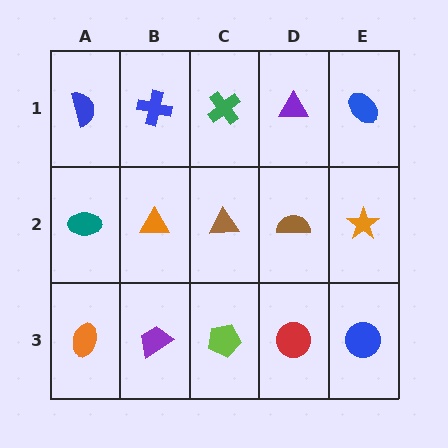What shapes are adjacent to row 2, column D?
A purple triangle (row 1, column D), a red circle (row 3, column D), a brown triangle (row 2, column C), an orange star (row 2, column E).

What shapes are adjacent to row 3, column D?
A brown semicircle (row 2, column D), a lime pentagon (row 3, column C), a blue circle (row 3, column E).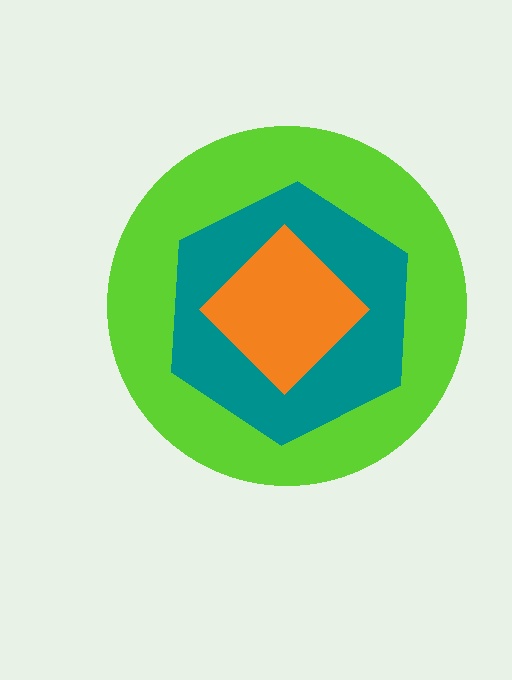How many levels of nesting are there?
3.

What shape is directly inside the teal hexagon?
The orange diamond.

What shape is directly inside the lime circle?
The teal hexagon.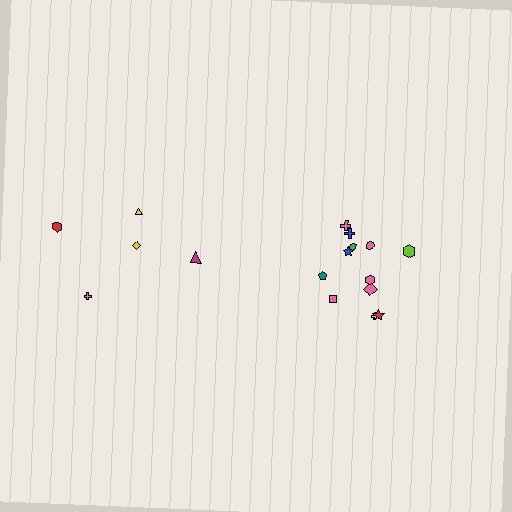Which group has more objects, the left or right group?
The right group.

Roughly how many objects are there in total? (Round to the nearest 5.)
Roughly 15 objects in total.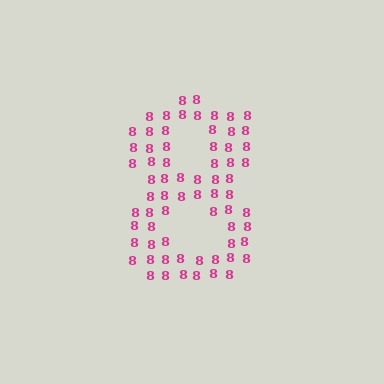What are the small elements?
The small elements are digit 8's.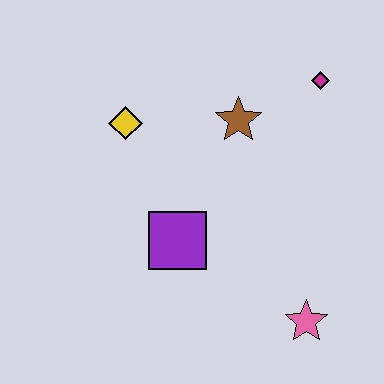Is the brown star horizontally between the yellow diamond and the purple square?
No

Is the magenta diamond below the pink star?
No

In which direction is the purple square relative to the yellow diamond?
The purple square is below the yellow diamond.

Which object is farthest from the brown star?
The pink star is farthest from the brown star.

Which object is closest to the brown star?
The magenta diamond is closest to the brown star.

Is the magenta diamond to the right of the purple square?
Yes